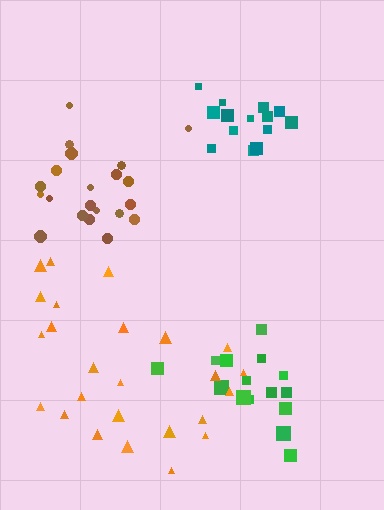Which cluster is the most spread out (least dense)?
Orange.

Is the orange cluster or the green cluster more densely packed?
Green.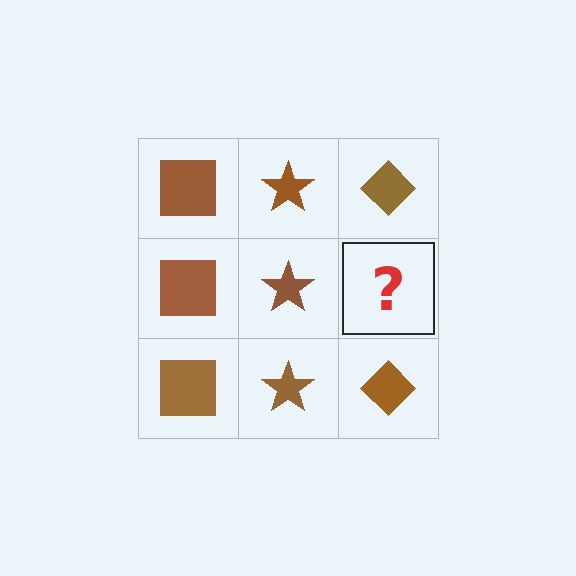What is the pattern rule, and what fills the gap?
The rule is that each column has a consistent shape. The gap should be filled with a brown diamond.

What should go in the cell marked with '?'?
The missing cell should contain a brown diamond.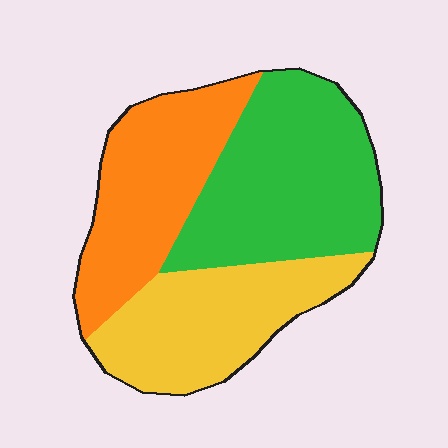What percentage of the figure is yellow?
Yellow takes up about one third (1/3) of the figure.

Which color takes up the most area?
Green, at roughly 40%.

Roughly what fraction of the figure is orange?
Orange covers roughly 30% of the figure.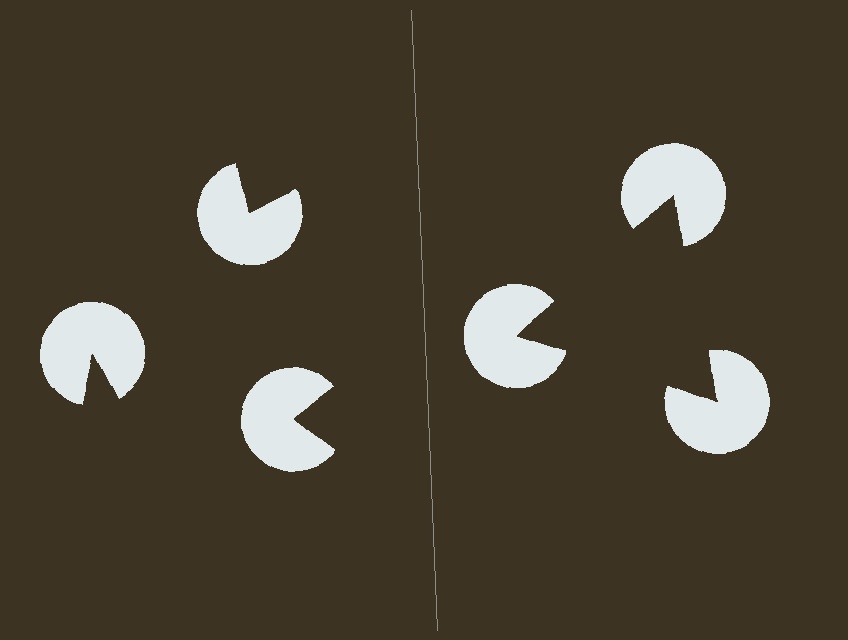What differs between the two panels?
The pac-man discs are positioned identically on both sides; only the wedge orientations differ. On the right they align to a triangle; on the left they are misaligned.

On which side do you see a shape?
An illusory triangle appears on the right side. On the left side the wedge cuts are rotated, so no coherent shape forms.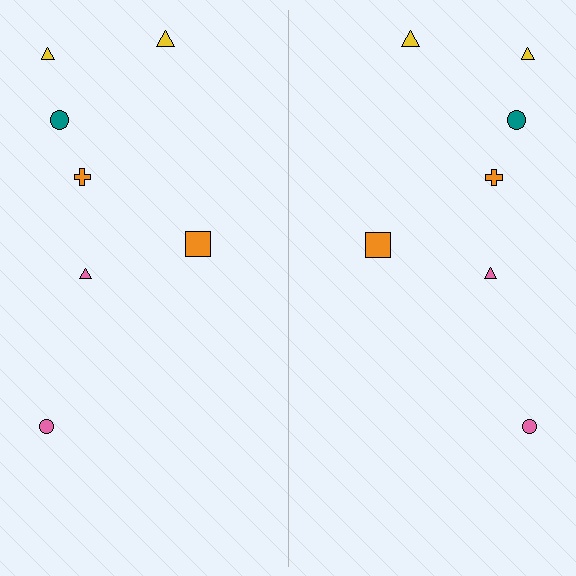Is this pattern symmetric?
Yes, this pattern has bilateral (reflection) symmetry.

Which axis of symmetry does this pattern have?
The pattern has a vertical axis of symmetry running through the center of the image.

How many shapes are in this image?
There are 14 shapes in this image.